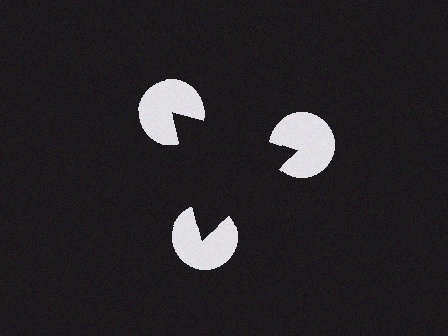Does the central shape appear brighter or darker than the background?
It typically appears slightly darker than the background, even though no actual brightness change is drawn.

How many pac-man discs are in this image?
There are 3 — one at each vertex of the illusory triangle.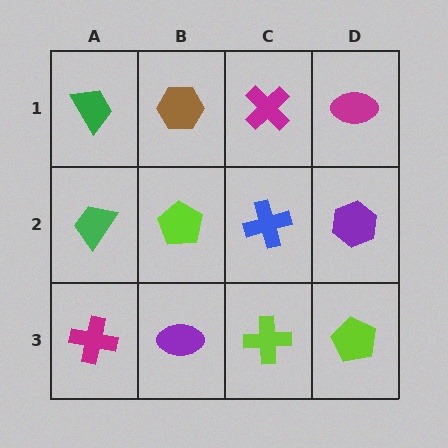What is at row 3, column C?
A lime cross.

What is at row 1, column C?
A magenta cross.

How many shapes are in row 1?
4 shapes.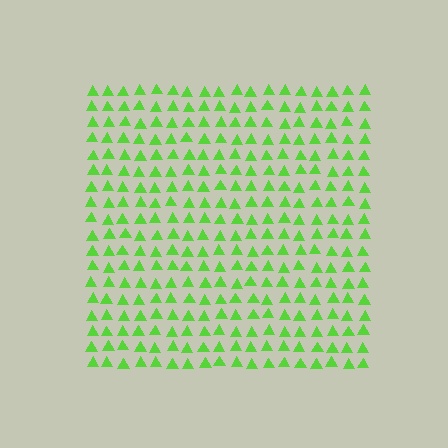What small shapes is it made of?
It is made of small triangles.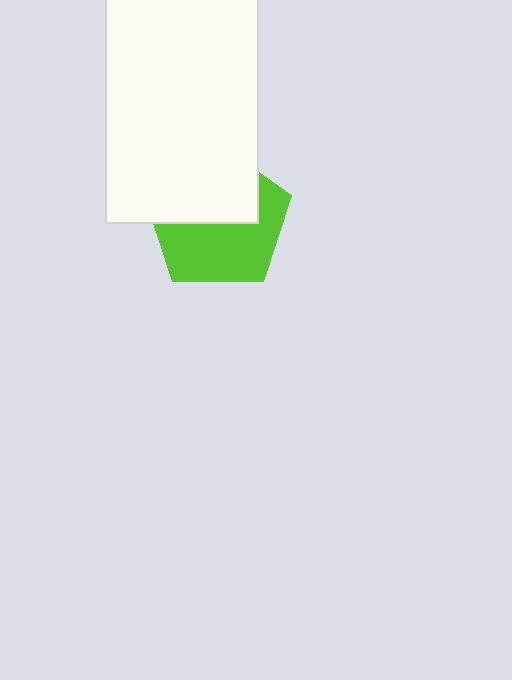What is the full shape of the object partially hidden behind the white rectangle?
The partially hidden object is a lime pentagon.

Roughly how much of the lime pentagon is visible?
About half of it is visible (roughly 53%).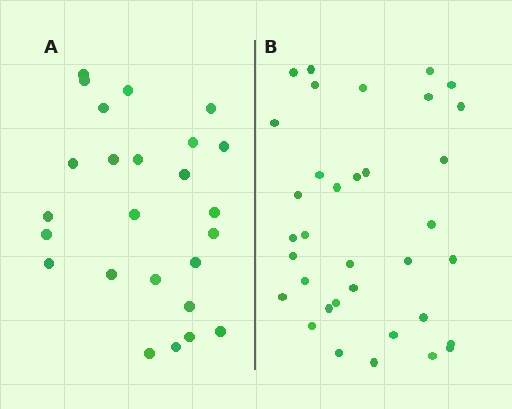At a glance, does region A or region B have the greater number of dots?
Region B (the right region) has more dots.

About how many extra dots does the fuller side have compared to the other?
Region B has roughly 10 or so more dots than region A.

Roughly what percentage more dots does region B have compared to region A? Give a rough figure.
About 40% more.